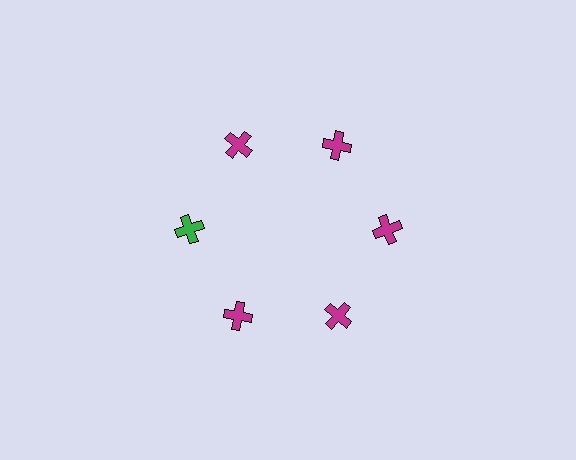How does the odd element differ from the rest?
It has a different color: green instead of magenta.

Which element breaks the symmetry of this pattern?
The green cross at roughly the 9 o'clock position breaks the symmetry. All other shapes are magenta crosses.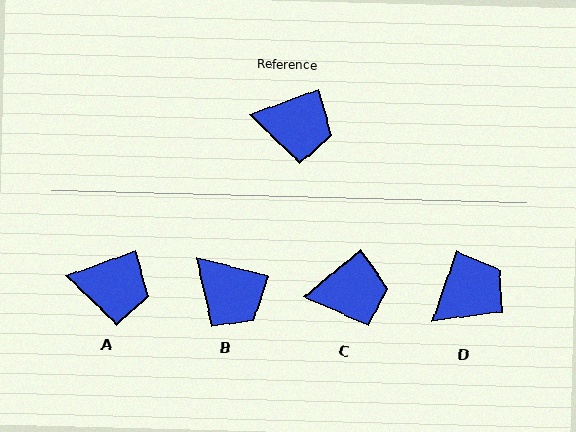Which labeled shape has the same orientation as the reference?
A.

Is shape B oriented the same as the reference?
No, it is off by about 34 degrees.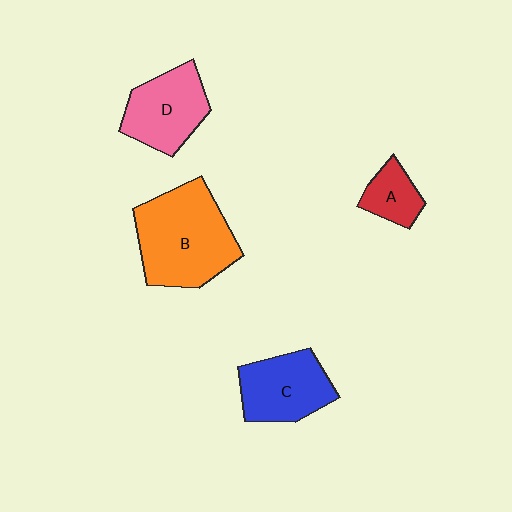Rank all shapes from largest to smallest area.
From largest to smallest: B (orange), D (pink), C (blue), A (red).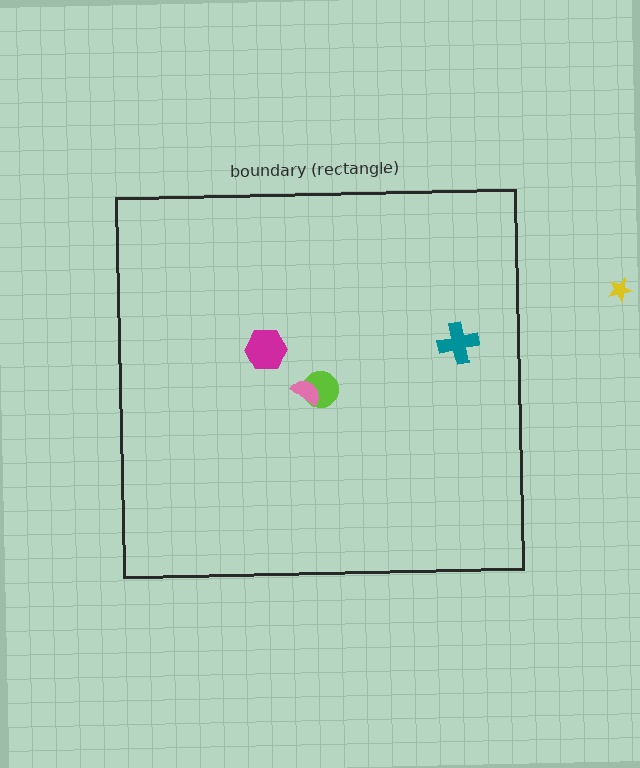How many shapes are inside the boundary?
4 inside, 1 outside.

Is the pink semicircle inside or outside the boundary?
Inside.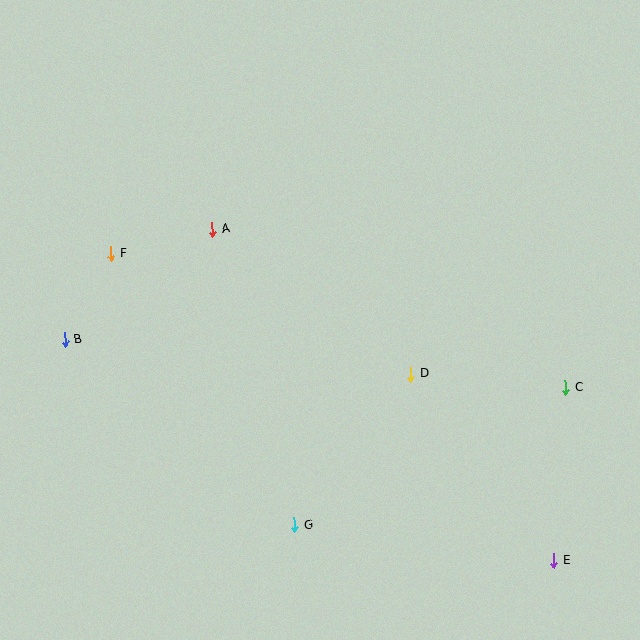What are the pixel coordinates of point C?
Point C is at (565, 387).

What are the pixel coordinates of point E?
Point E is at (554, 561).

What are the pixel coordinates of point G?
Point G is at (294, 525).